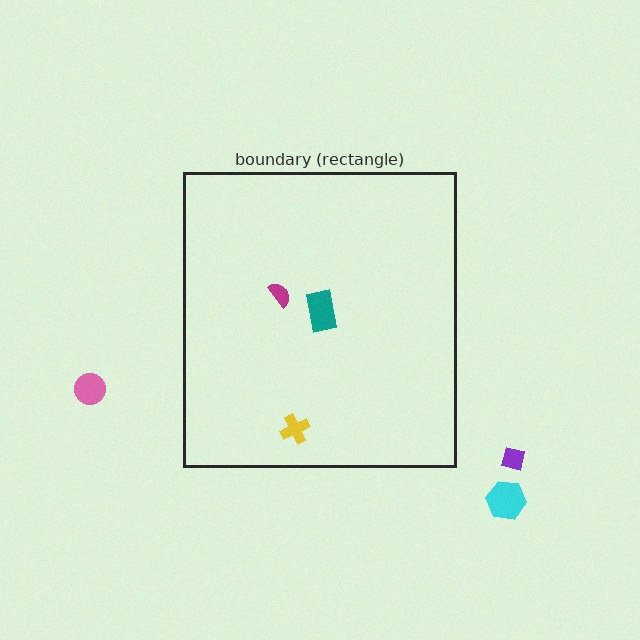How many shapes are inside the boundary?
3 inside, 3 outside.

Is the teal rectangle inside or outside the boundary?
Inside.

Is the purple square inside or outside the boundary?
Outside.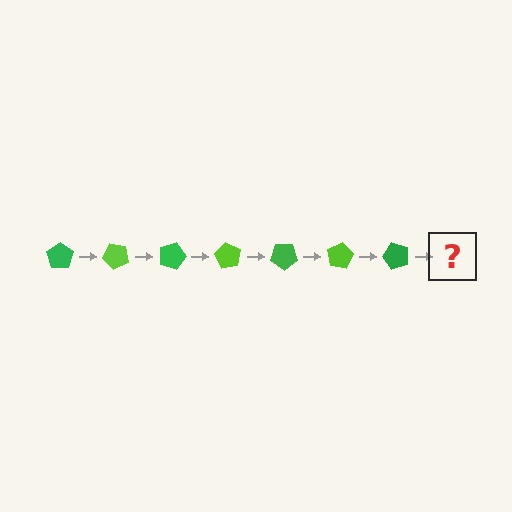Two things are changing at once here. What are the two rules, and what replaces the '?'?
The two rules are that it rotates 45 degrees each step and the color cycles through green and lime. The '?' should be a lime pentagon, rotated 315 degrees from the start.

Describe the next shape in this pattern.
It should be a lime pentagon, rotated 315 degrees from the start.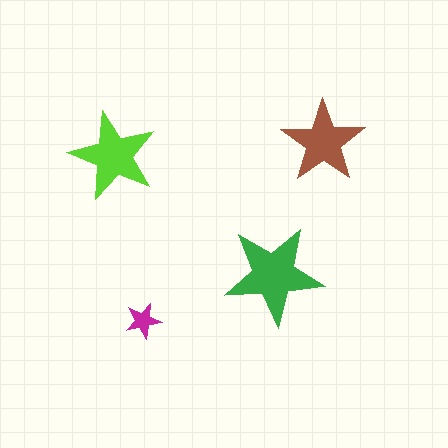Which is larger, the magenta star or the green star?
The green one.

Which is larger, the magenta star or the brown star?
The brown one.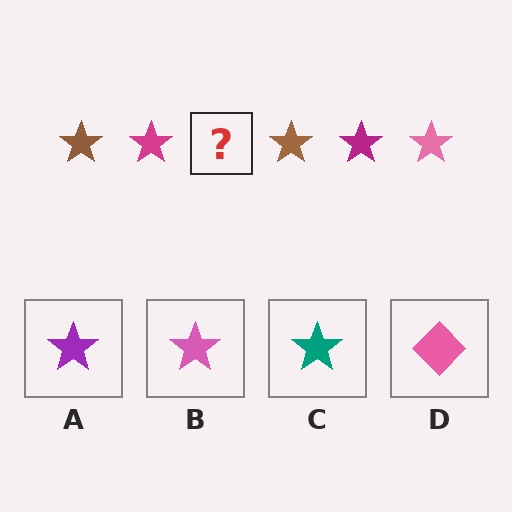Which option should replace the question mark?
Option B.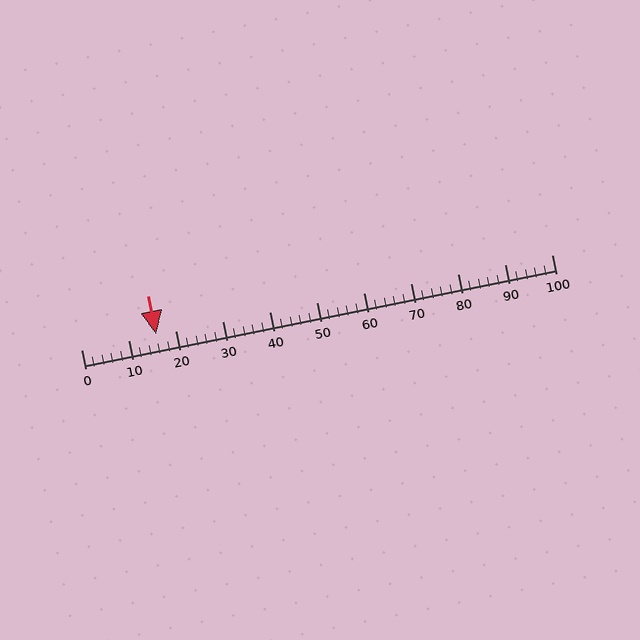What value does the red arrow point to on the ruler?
The red arrow points to approximately 16.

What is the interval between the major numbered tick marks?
The major tick marks are spaced 10 units apart.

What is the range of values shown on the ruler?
The ruler shows values from 0 to 100.